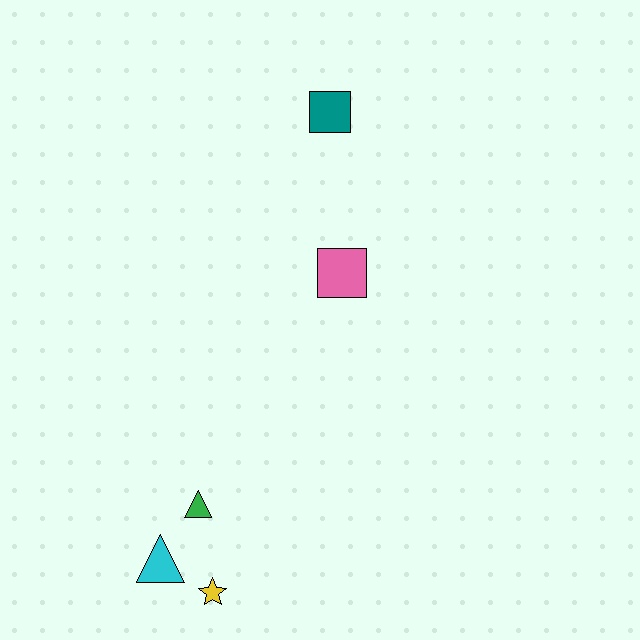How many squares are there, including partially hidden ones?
There are 2 squares.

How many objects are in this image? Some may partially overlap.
There are 5 objects.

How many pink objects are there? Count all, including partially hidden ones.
There is 1 pink object.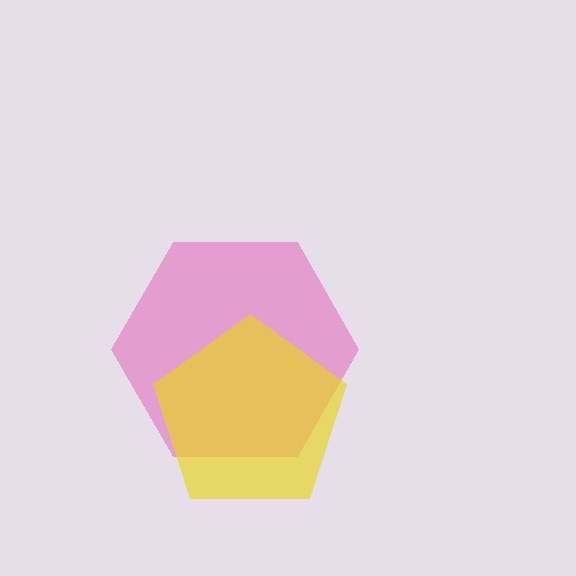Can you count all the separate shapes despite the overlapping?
Yes, there are 2 separate shapes.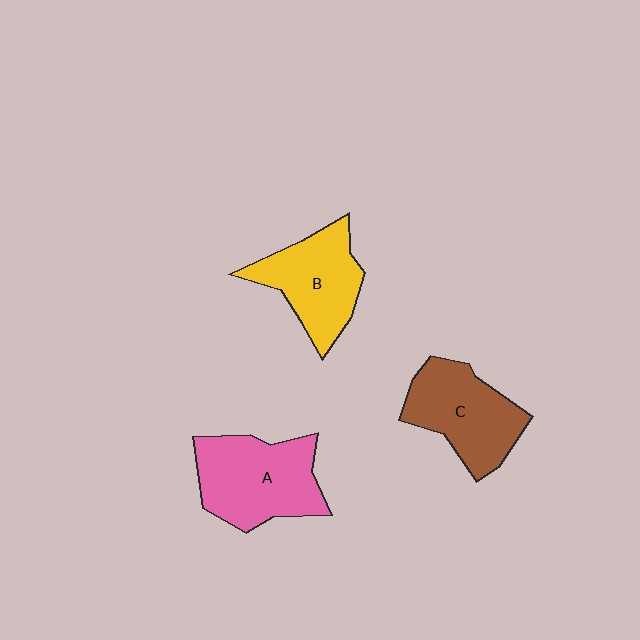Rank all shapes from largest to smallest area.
From largest to smallest: A (pink), C (brown), B (yellow).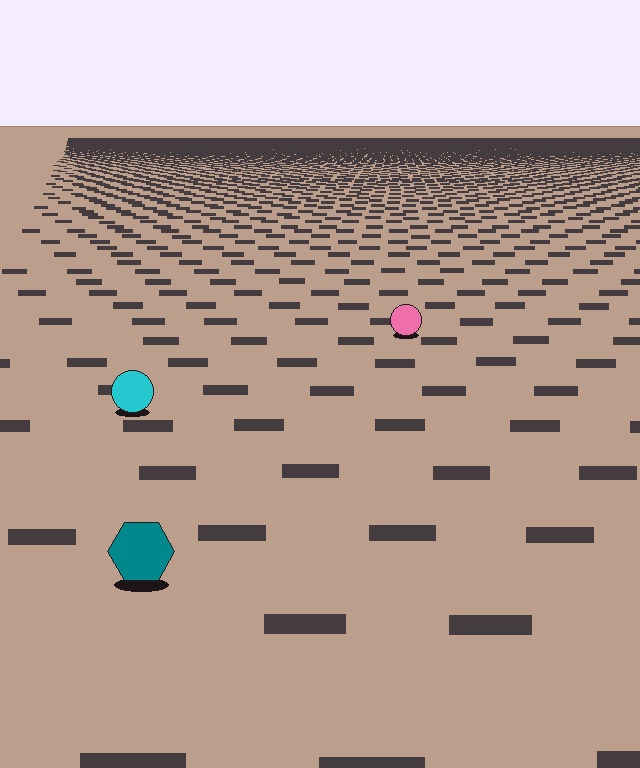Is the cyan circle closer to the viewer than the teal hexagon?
No. The teal hexagon is closer — you can tell from the texture gradient: the ground texture is coarser near it.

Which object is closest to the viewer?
The teal hexagon is closest. The texture marks near it are larger and more spread out.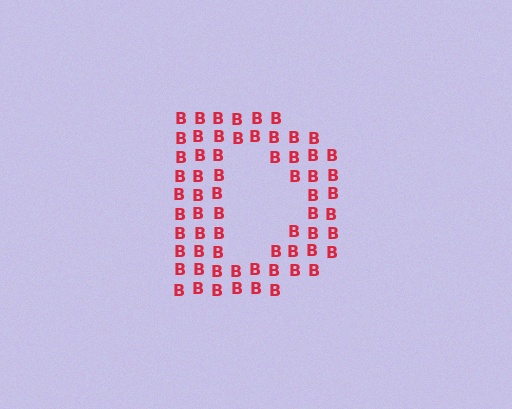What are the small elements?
The small elements are letter B's.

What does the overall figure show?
The overall figure shows the letter D.